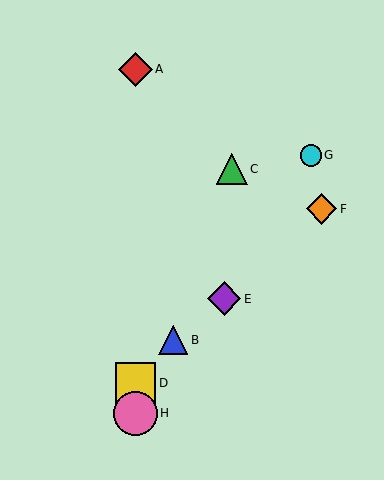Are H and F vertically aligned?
No, H is at x≈135 and F is at x≈322.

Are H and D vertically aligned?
Yes, both are at x≈135.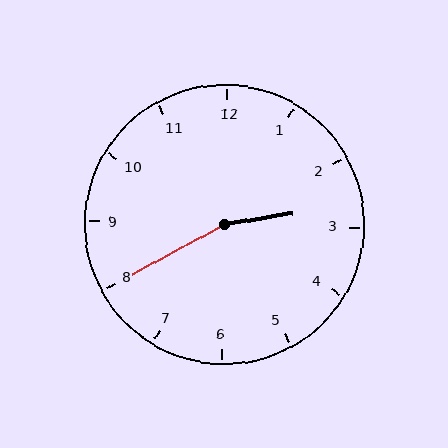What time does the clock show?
2:40.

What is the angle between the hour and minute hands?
Approximately 160 degrees.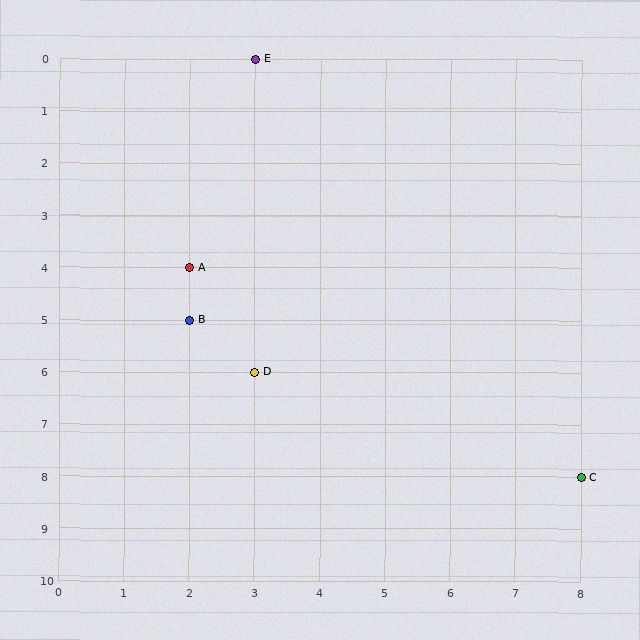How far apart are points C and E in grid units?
Points C and E are 5 columns and 8 rows apart (about 9.4 grid units diagonally).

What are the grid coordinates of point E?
Point E is at grid coordinates (3, 0).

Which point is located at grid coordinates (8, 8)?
Point C is at (8, 8).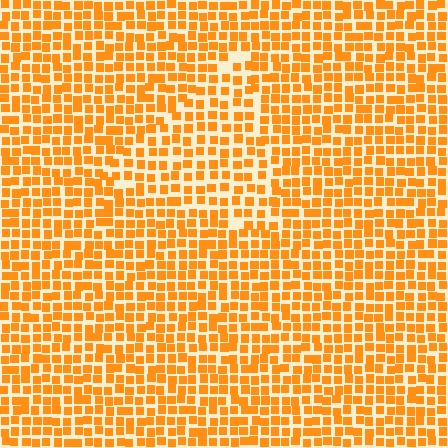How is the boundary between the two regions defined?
The boundary is defined by a change in element density (approximately 1.4x ratio). All elements are the same color, size, and shape.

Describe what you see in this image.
The image contains small orange elements arranged at two different densities. A triangle-shaped region is visible where the elements are less densely packed than the surrounding area.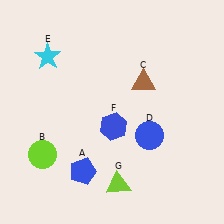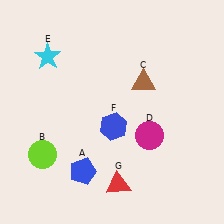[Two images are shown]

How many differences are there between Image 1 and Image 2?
There are 2 differences between the two images.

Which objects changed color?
D changed from blue to magenta. G changed from lime to red.